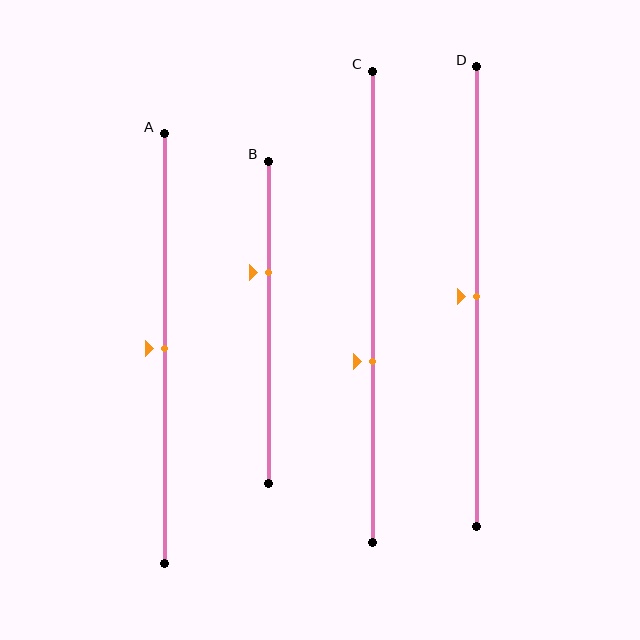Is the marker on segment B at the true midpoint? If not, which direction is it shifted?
No, the marker on segment B is shifted upward by about 16% of the segment length.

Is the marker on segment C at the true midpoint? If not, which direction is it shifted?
No, the marker on segment C is shifted downward by about 11% of the segment length.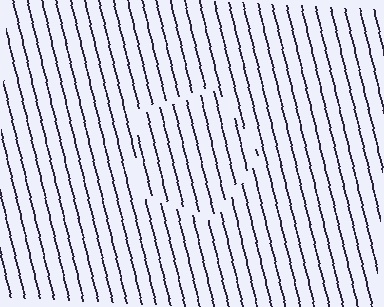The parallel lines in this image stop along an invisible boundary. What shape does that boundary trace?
An illusory pentagon. The interior of the shape contains the same grating, shifted by half a period — the contour is defined by the phase discontinuity where line-ends from the inner and outer gratings abut.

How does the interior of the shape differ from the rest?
The interior of the shape contains the same grating, shifted by half a period — the contour is defined by the phase discontinuity where line-ends from the inner and outer gratings abut.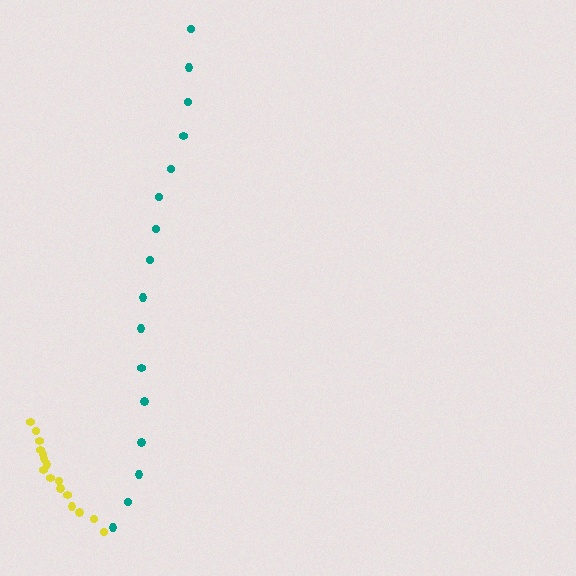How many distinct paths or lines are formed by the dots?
There are 2 distinct paths.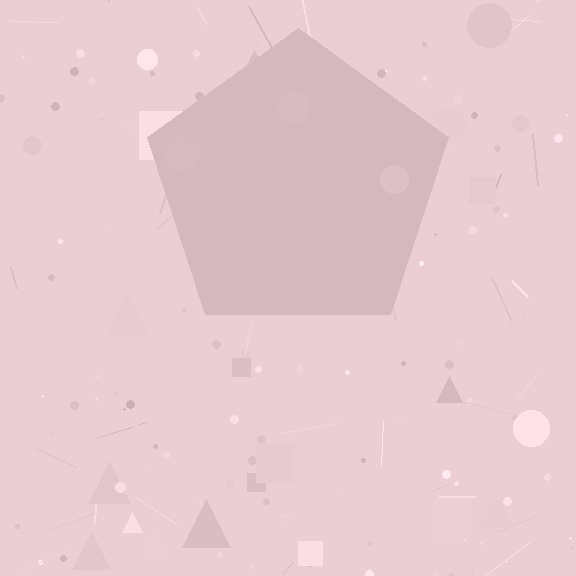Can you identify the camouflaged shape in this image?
The camouflaged shape is a pentagon.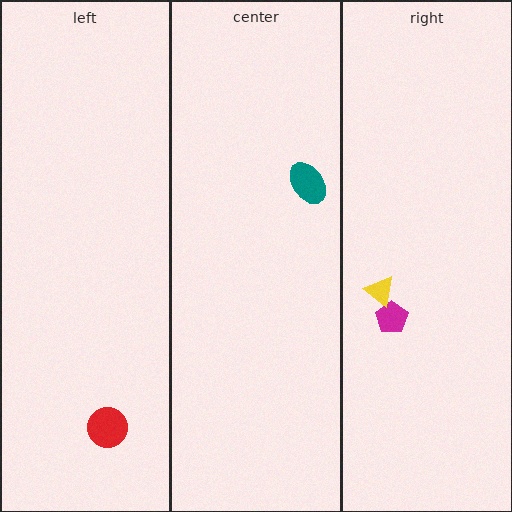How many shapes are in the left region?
1.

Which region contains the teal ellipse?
The center region.